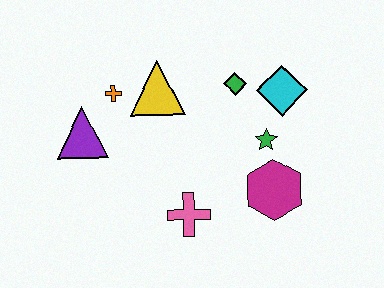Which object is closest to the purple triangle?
The orange cross is closest to the purple triangle.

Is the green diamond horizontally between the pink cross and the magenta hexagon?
Yes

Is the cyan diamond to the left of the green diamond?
No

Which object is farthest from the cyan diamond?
The purple triangle is farthest from the cyan diamond.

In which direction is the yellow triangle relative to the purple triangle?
The yellow triangle is to the right of the purple triangle.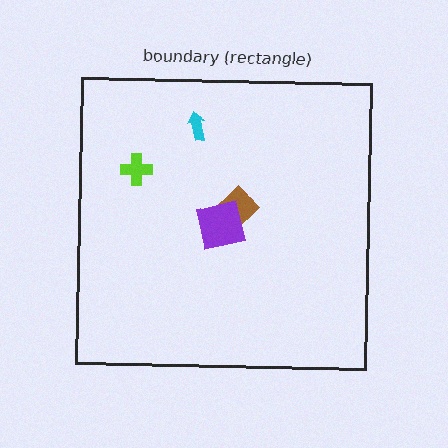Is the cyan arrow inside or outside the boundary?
Inside.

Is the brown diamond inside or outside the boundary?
Inside.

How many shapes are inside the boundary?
4 inside, 0 outside.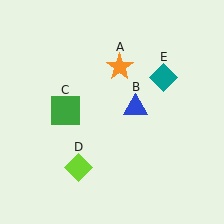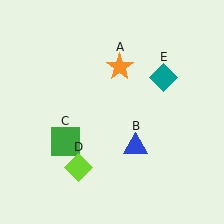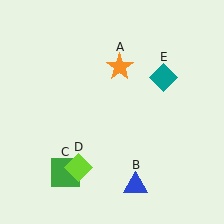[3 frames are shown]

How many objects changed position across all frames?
2 objects changed position: blue triangle (object B), green square (object C).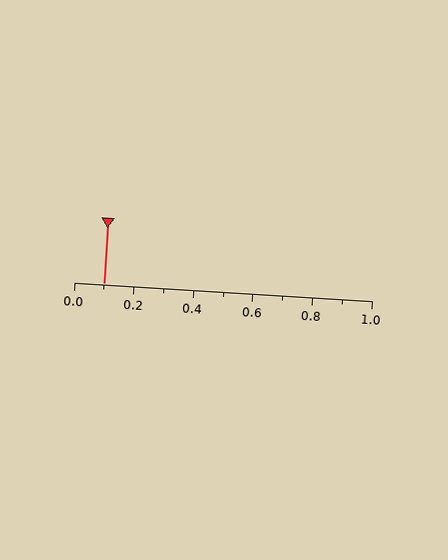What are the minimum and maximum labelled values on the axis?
The axis runs from 0.0 to 1.0.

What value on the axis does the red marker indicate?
The marker indicates approximately 0.1.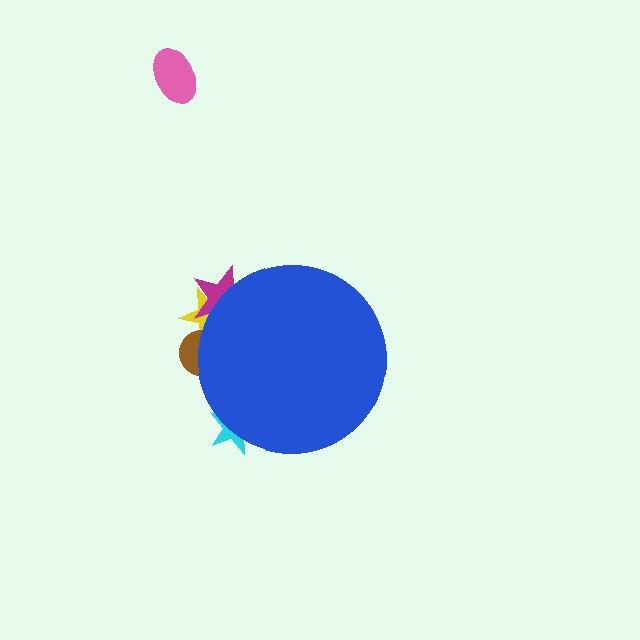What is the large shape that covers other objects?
A blue circle.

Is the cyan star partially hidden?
Yes, the cyan star is partially hidden behind the blue circle.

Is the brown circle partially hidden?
Yes, the brown circle is partially hidden behind the blue circle.